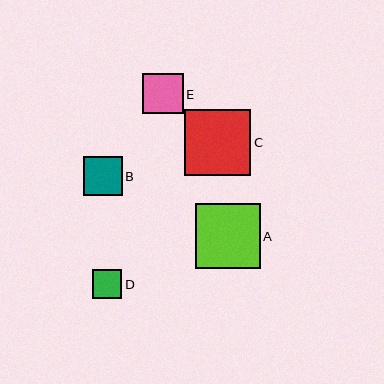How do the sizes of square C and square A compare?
Square C and square A are approximately the same size.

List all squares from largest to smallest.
From largest to smallest: C, A, E, B, D.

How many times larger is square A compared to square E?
Square A is approximately 1.6 times the size of square E.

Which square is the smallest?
Square D is the smallest with a size of approximately 29 pixels.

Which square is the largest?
Square C is the largest with a size of approximately 66 pixels.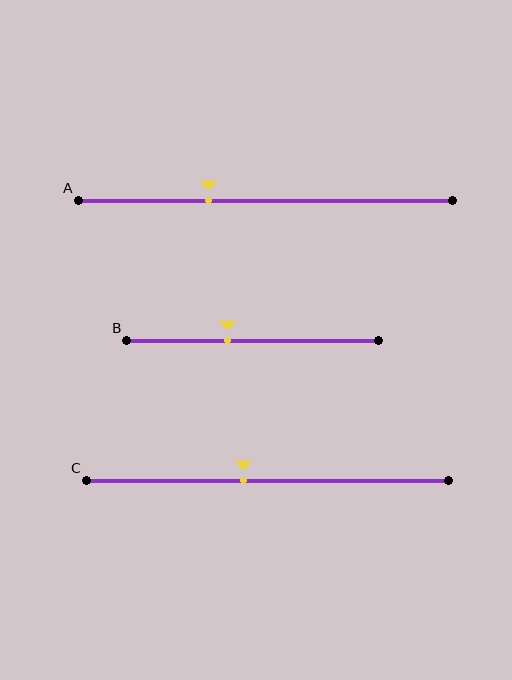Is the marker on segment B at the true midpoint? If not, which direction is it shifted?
No, the marker on segment B is shifted to the left by about 10% of the segment length.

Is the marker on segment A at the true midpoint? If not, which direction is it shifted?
No, the marker on segment A is shifted to the left by about 15% of the segment length.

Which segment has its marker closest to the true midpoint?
Segment C has its marker closest to the true midpoint.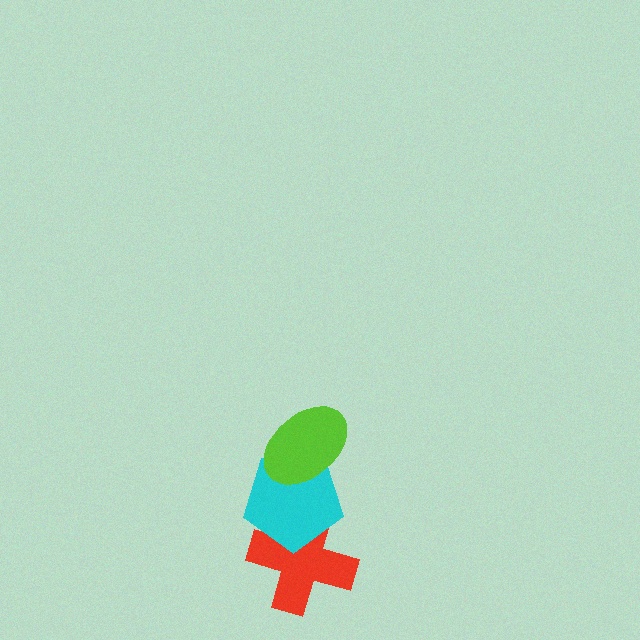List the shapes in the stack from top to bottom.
From top to bottom: the lime ellipse, the cyan pentagon, the red cross.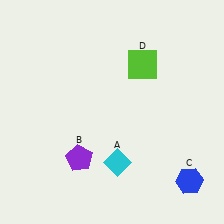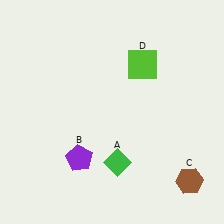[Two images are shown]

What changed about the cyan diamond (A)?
In Image 1, A is cyan. In Image 2, it changed to green.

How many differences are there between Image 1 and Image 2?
There are 2 differences between the two images.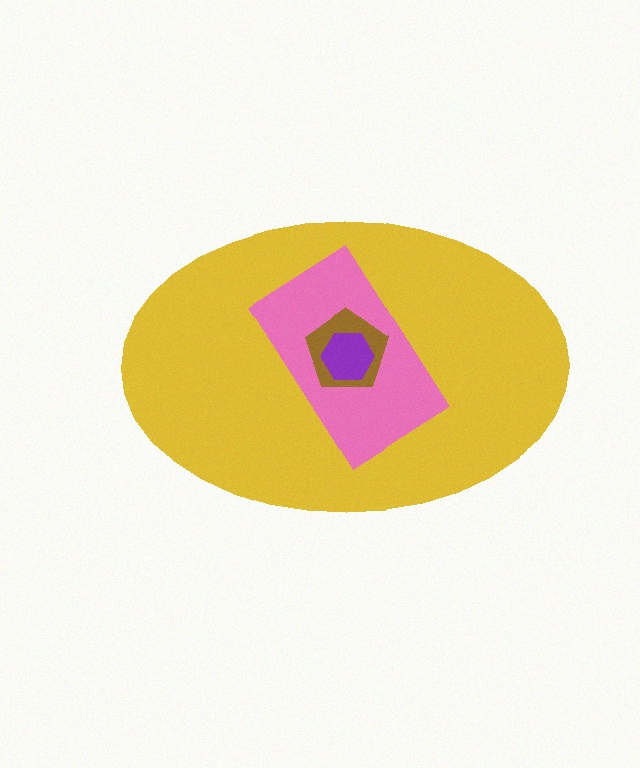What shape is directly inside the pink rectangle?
The brown pentagon.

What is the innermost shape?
The purple hexagon.